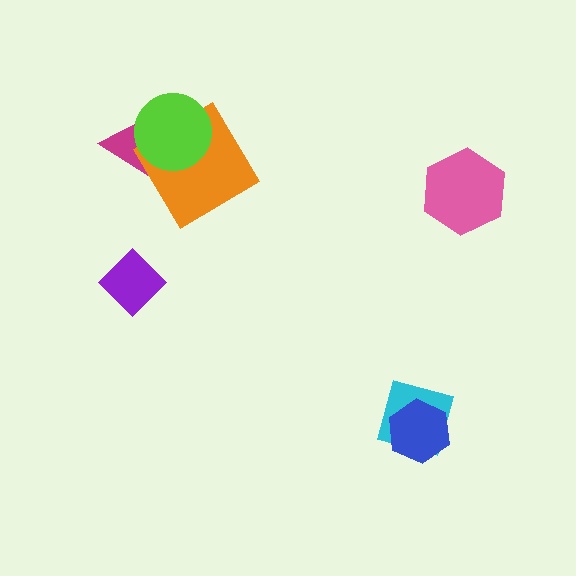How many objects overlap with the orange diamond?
2 objects overlap with the orange diamond.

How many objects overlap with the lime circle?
2 objects overlap with the lime circle.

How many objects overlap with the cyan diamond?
1 object overlaps with the cyan diamond.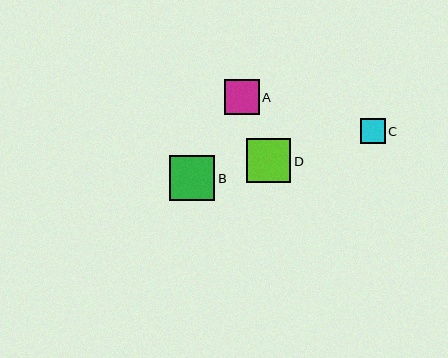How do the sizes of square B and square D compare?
Square B and square D are approximately the same size.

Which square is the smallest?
Square C is the smallest with a size of approximately 25 pixels.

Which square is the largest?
Square B is the largest with a size of approximately 45 pixels.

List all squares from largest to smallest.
From largest to smallest: B, D, A, C.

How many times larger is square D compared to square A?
Square D is approximately 1.3 times the size of square A.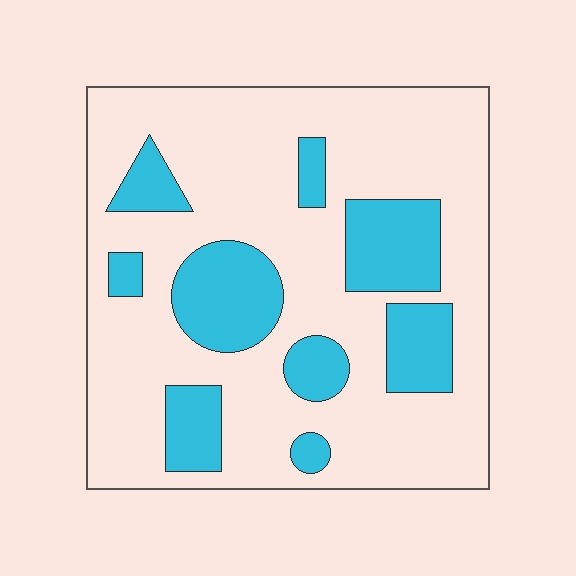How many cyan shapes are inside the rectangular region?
9.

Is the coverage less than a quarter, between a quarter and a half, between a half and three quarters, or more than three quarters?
Between a quarter and a half.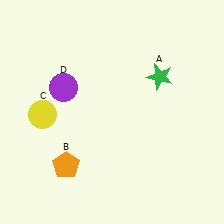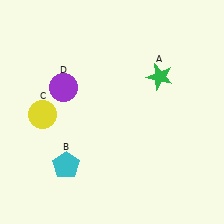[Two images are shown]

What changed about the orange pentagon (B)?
In Image 1, B is orange. In Image 2, it changed to cyan.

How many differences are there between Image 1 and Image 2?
There is 1 difference between the two images.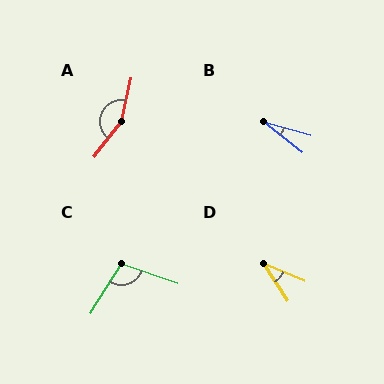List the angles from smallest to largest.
B (23°), D (35°), C (103°), A (154°).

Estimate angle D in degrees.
Approximately 35 degrees.